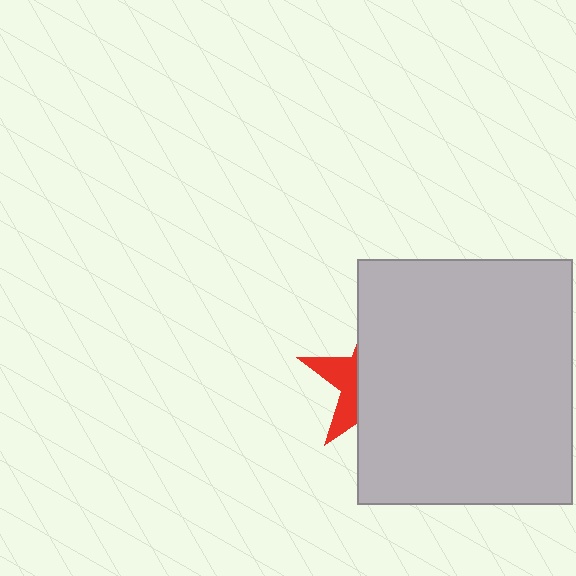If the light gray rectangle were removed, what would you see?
You would see the complete red star.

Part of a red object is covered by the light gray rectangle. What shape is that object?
It is a star.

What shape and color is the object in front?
The object in front is a light gray rectangle.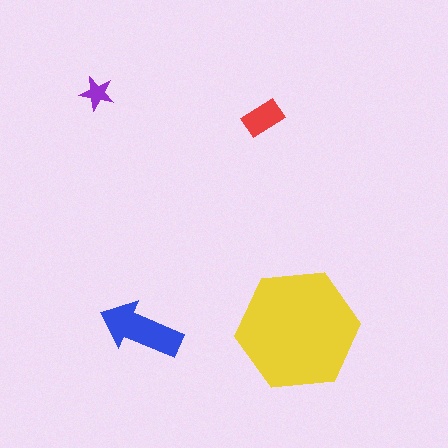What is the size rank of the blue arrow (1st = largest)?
2nd.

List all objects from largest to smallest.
The yellow hexagon, the blue arrow, the red rectangle, the purple star.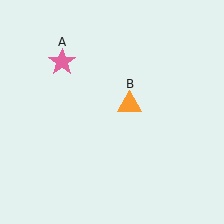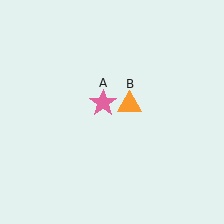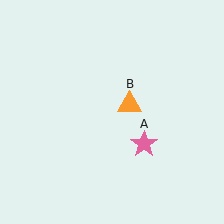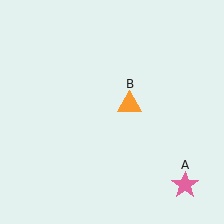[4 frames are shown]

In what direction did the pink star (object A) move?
The pink star (object A) moved down and to the right.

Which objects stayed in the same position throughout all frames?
Orange triangle (object B) remained stationary.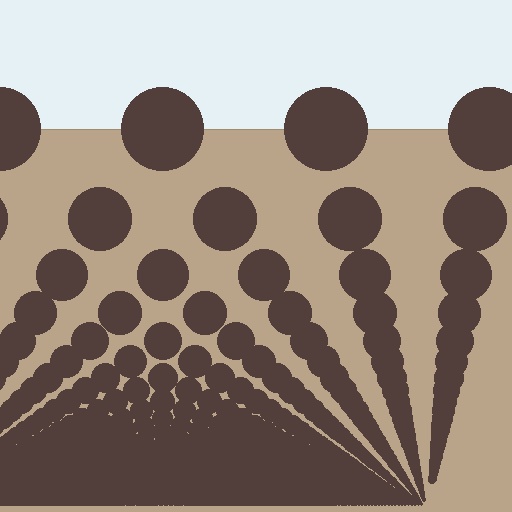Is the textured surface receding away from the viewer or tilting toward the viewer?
The surface appears to tilt toward the viewer. Texture elements get larger and sparser toward the top.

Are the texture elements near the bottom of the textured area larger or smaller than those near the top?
Smaller. The gradient is inverted — elements near the bottom are smaller and denser.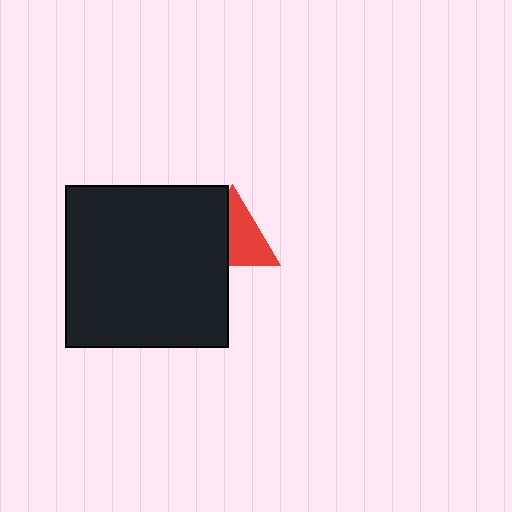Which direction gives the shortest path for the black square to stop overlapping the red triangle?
Moving left gives the shortest separation.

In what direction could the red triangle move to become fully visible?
The red triangle could move right. That would shift it out from behind the black square entirely.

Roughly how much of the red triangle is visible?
About half of it is visible (roughly 57%).